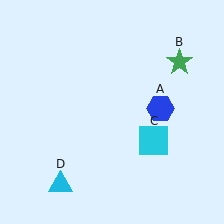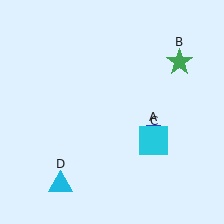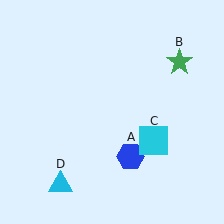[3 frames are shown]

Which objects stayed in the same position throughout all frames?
Green star (object B) and cyan square (object C) and cyan triangle (object D) remained stationary.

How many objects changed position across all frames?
1 object changed position: blue hexagon (object A).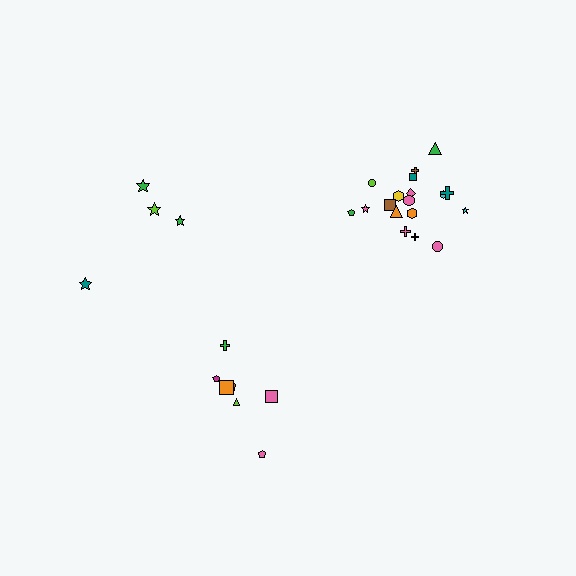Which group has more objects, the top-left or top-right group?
The top-right group.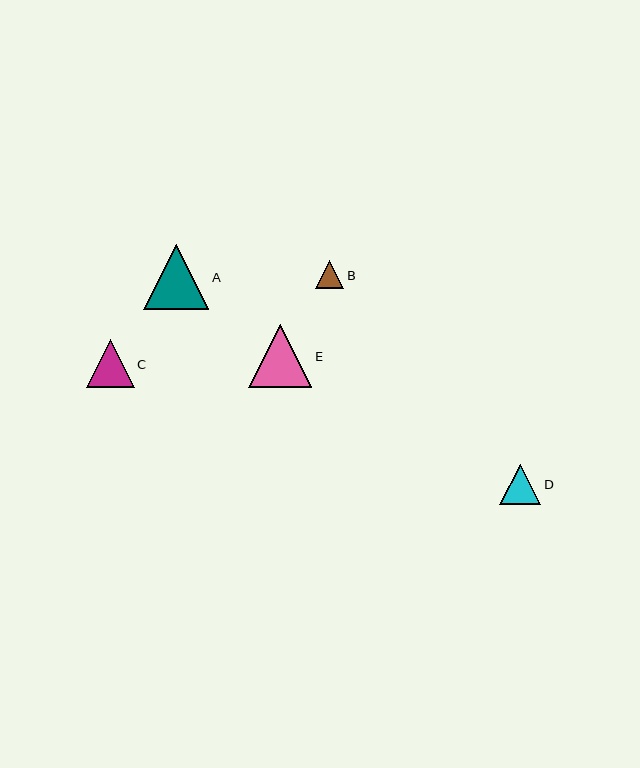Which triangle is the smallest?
Triangle B is the smallest with a size of approximately 28 pixels.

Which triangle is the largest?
Triangle A is the largest with a size of approximately 65 pixels.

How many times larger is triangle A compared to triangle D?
Triangle A is approximately 1.6 times the size of triangle D.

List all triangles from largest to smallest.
From largest to smallest: A, E, C, D, B.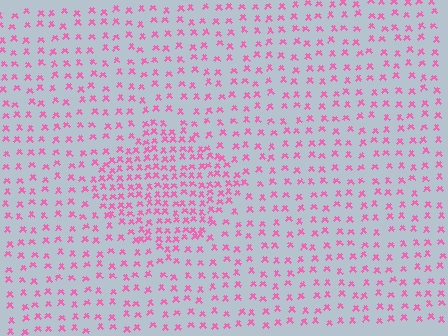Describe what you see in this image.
The image contains small pink elements arranged at two different densities. A diamond-shaped region is visible where the elements are more densely packed than the surrounding area.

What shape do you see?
I see a diamond.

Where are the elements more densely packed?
The elements are more densely packed inside the diamond boundary.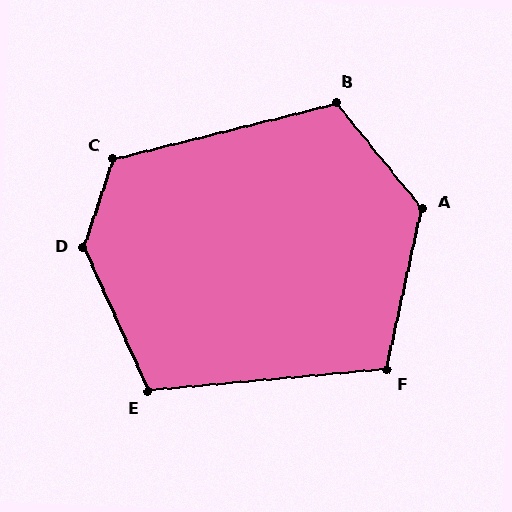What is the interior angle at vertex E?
Approximately 109 degrees (obtuse).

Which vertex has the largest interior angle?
D, at approximately 137 degrees.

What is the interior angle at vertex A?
Approximately 128 degrees (obtuse).